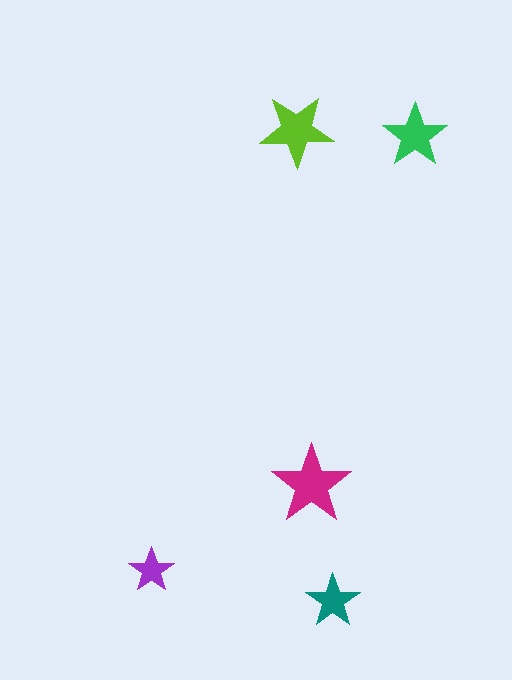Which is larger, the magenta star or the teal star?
The magenta one.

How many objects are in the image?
There are 5 objects in the image.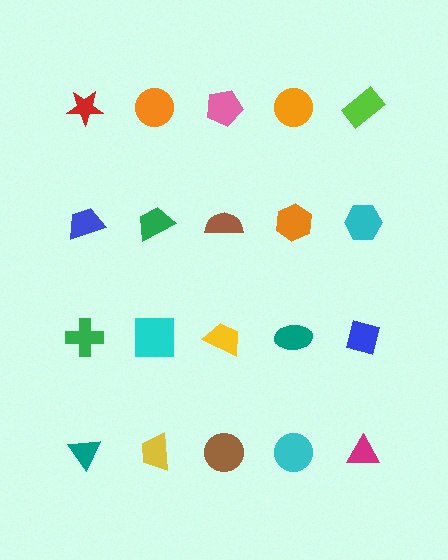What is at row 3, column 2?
A cyan square.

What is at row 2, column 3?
A brown semicircle.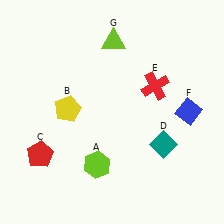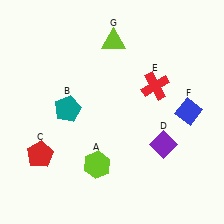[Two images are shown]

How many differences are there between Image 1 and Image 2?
There are 2 differences between the two images.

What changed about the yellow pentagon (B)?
In Image 1, B is yellow. In Image 2, it changed to teal.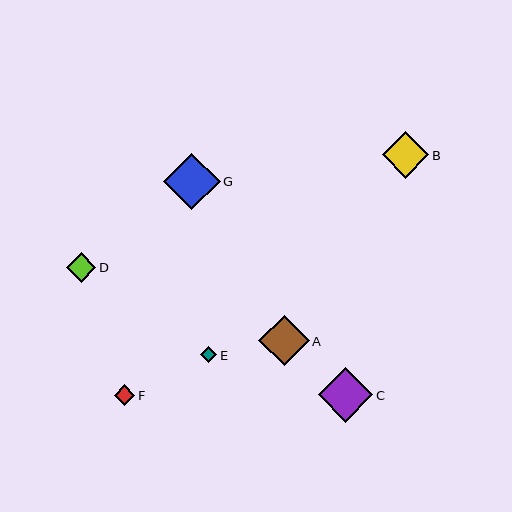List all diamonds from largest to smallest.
From largest to smallest: G, C, A, B, D, F, E.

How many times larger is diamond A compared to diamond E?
Diamond A is approximately 3.1 times the size of diamond E.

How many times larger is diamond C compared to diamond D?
Diamond C is approximately 1.9 times the size of diamond D.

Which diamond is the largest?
Diamond G is the largest with a size of approximately 56 pixels.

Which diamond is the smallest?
Diamond E is the smallest with a size of approximately 16 pixels.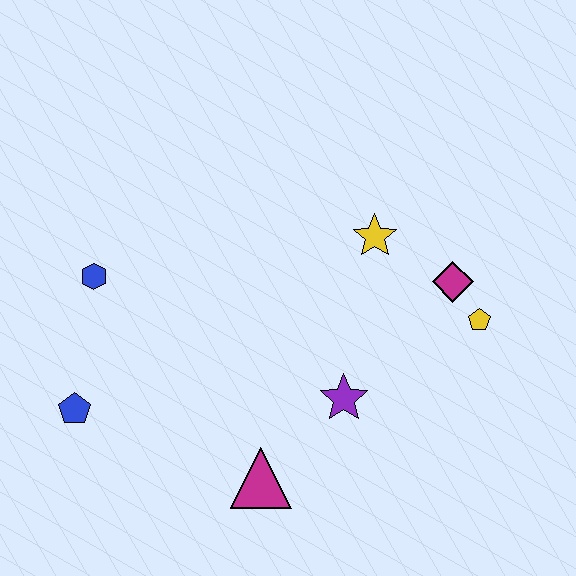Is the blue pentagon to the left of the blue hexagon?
Yes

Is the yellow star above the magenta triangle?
Yes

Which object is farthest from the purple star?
The blue hexagon is farthest from the purple star.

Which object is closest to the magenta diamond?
The yellow pentagon is closest to the magenta diamond.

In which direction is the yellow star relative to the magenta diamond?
The yellow star is to the left of the magenta diamond.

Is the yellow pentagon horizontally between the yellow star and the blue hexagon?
No